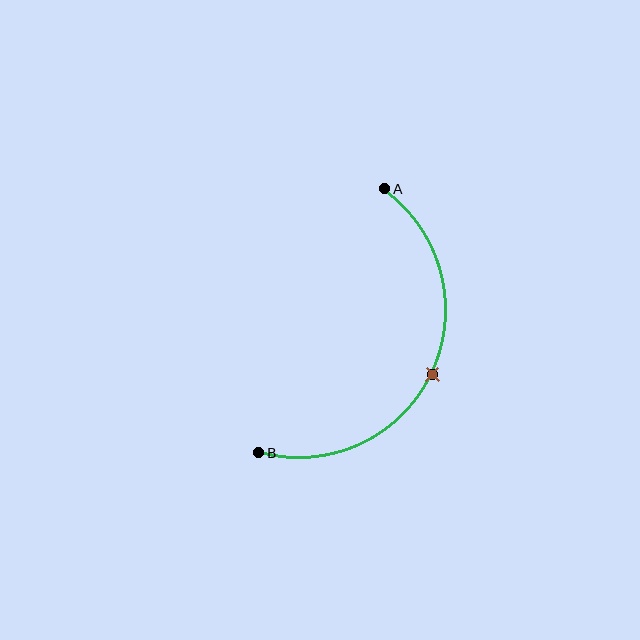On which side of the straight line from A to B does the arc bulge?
The arc bulges to the right of the straight line connecting A and B.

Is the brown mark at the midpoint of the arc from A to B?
Yes. The brown mark lies on the arc at equal arc-length from both A and B — it is the arc midpoint.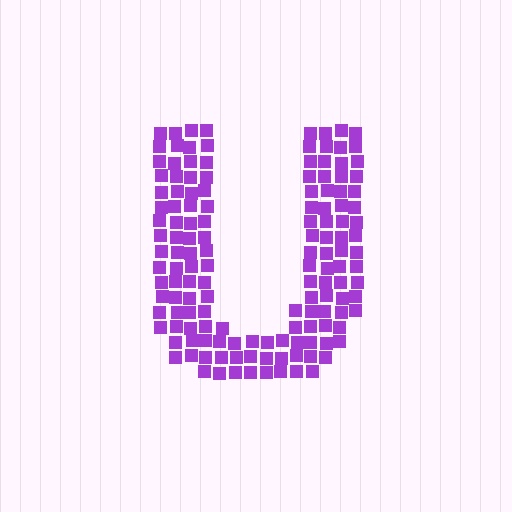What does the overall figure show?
The overall figure shows the letter U.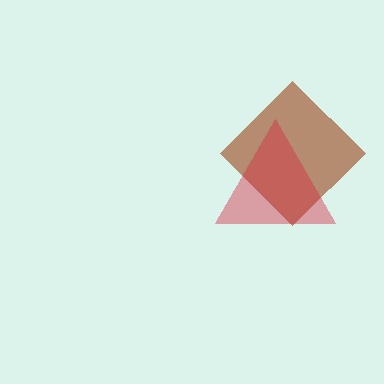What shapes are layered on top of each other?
The layered shapes are: a brown diamond, a red triangle.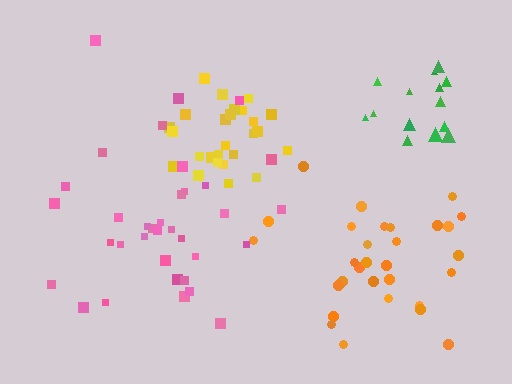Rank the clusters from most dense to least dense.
yellow, green, orange, pink.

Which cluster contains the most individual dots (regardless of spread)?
Pink (35).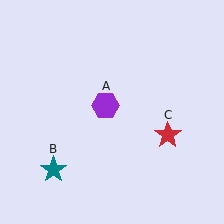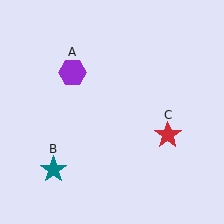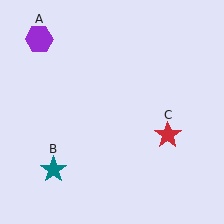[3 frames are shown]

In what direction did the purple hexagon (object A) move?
The purple hexagon (object A) moved up and to the left.